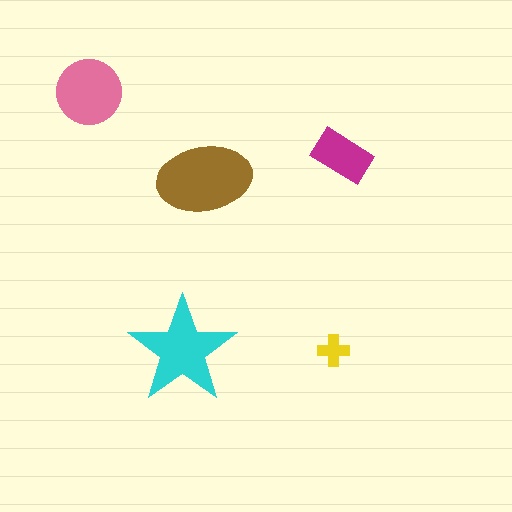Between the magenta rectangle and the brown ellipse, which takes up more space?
The brown ellipse.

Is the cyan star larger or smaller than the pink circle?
Larger.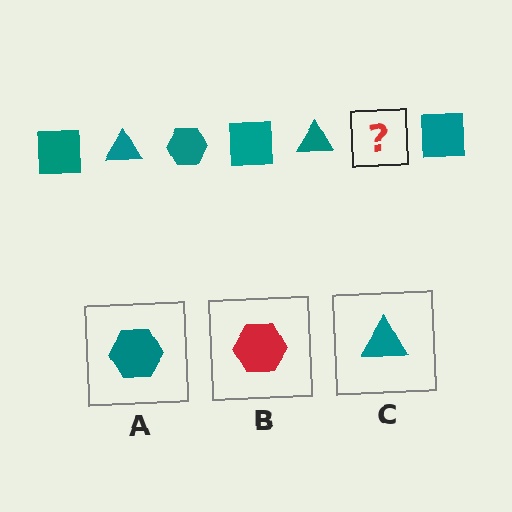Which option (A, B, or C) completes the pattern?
A.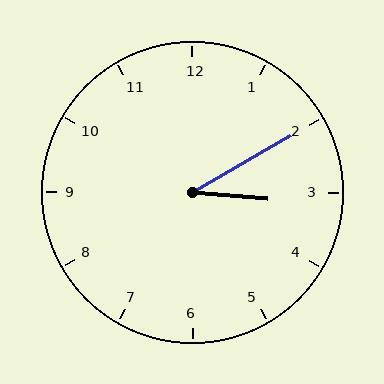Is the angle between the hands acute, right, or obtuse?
It is acute.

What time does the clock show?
3:10.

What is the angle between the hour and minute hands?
Approximately 35 degrees.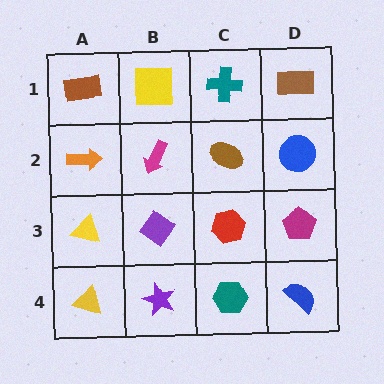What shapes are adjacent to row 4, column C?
A red hexagon (row 3, column C), a purple star (row 4, column B), a blue semicircle (row 4, column D).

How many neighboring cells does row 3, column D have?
3.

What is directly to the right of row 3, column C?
A magenta pentagon.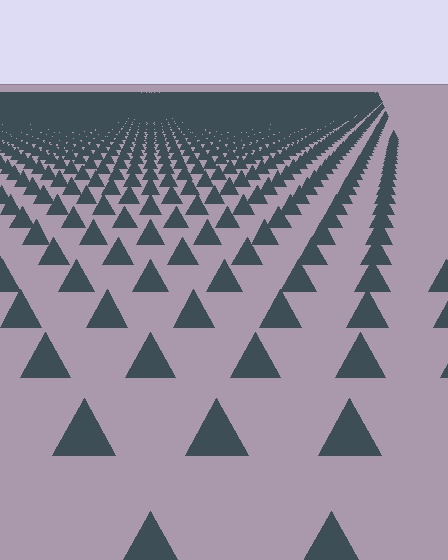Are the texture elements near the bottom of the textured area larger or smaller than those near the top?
Larger. Near the bottom, elements are closer to the viewer and appear at a bigger on-screen size.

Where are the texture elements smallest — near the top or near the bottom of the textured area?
Near the top.